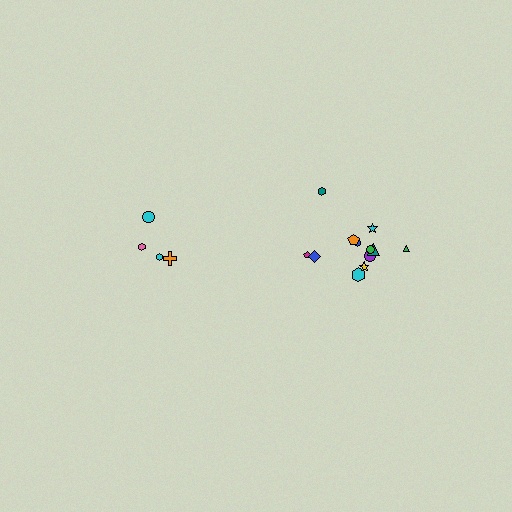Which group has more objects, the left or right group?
The right group.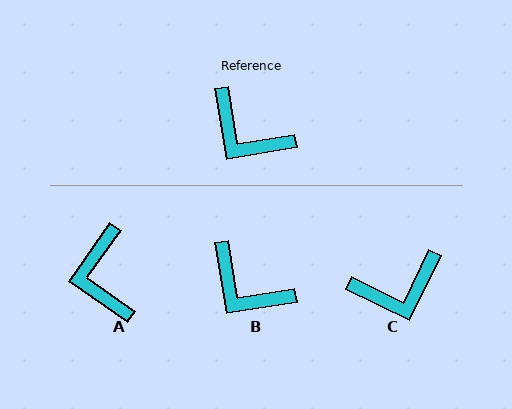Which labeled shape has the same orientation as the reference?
B.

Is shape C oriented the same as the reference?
No, it is off by about 55 degrees.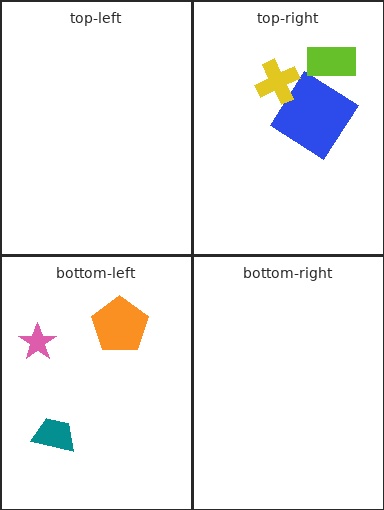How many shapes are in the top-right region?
3.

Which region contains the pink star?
The bottom-left region.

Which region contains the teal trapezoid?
The bottom-left region.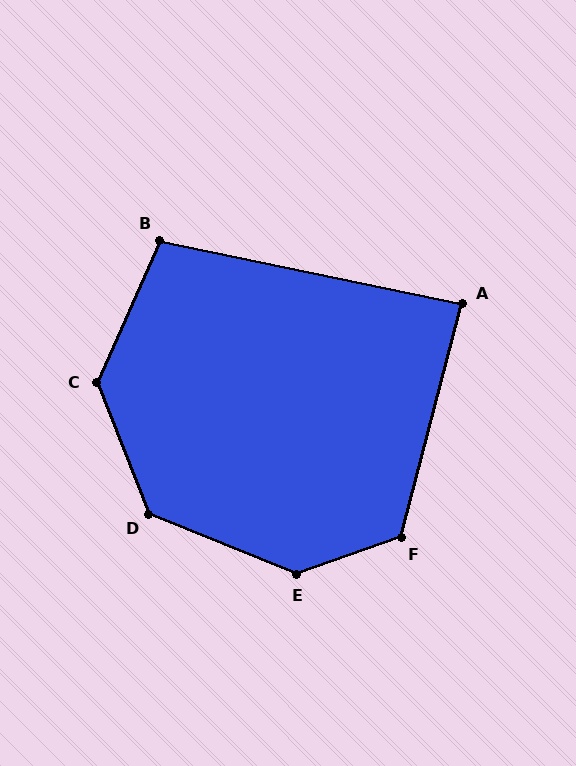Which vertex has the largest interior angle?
E, at approximately 139 degrees.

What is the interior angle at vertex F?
Approximately 124 degrees (obtuse).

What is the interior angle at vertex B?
Approximately 102 degrees (obtuse).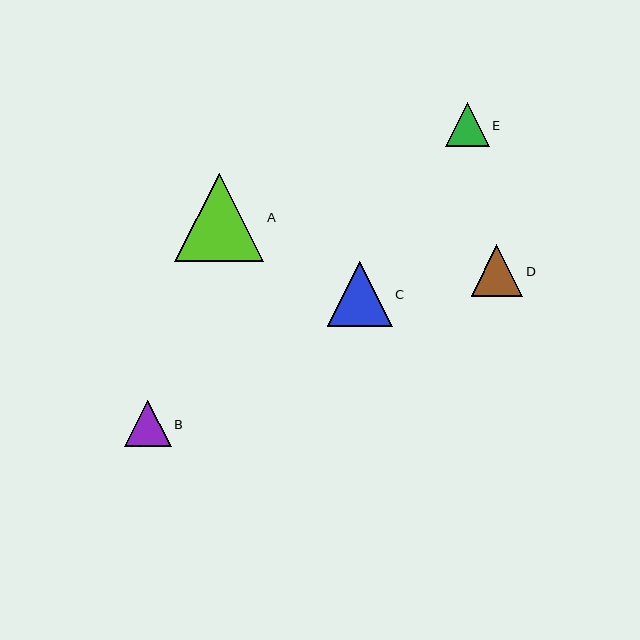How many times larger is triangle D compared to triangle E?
Triangle D is approximately 1.2 times the size of triangle E.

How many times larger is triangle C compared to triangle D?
Triangle C is approximately 1.2 times the size of triangle D.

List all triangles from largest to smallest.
From largest to smallest: A, C, D, B, E.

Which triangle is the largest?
Triangle A is the largest with a size of approximately 89 pixels.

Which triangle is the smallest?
Triangle E is the smallest with a size of approximately 44 pixels.